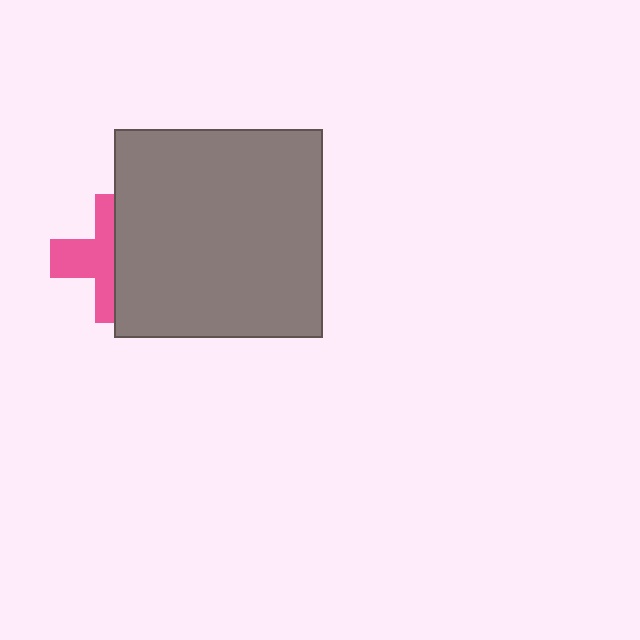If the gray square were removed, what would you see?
You would see the complete pink cross.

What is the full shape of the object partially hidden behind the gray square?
The partially hidden object is a pink cross.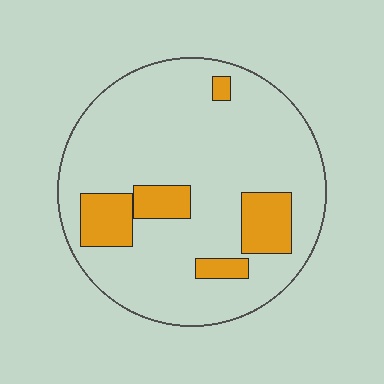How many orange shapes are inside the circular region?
5.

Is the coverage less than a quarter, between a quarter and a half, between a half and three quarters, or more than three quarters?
Less than a quarter.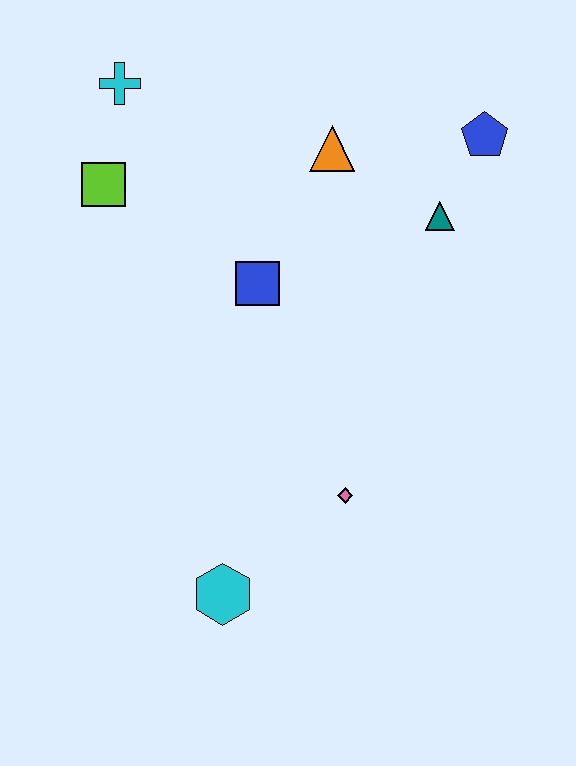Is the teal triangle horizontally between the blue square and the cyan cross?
No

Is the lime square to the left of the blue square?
Yes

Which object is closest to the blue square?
The orange triangle is closest to the blue square.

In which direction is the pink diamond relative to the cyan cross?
The pink diamond is below the cyan cross.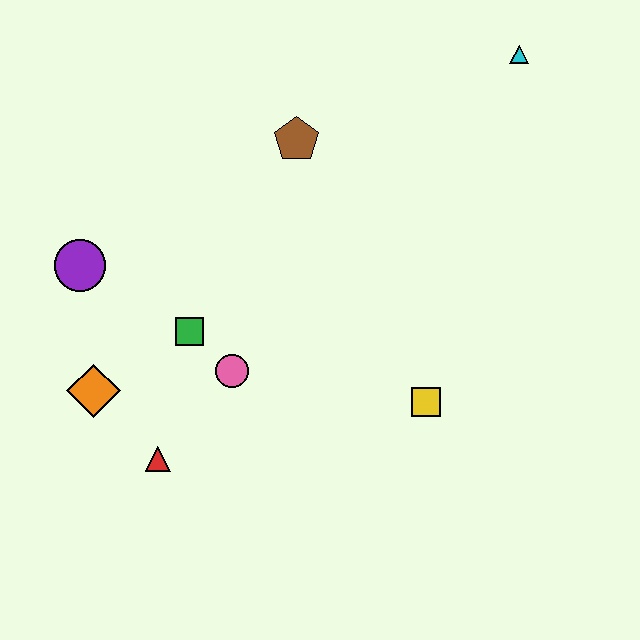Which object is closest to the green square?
The pink circle is closest to the green square.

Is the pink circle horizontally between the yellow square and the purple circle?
Yes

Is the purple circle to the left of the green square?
Yes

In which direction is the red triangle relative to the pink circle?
The red triangle is below the pink circle.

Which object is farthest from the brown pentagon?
The red triangle is farthest from the brown pentagon.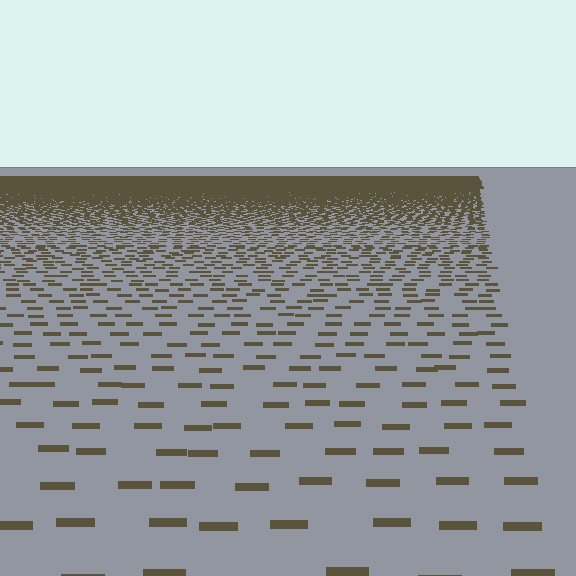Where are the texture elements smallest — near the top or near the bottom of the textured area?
Near the top.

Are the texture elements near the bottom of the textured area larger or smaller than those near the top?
Larger. Near the bottom, elements are closer to the viewer and appear at a bigger on-screen size.